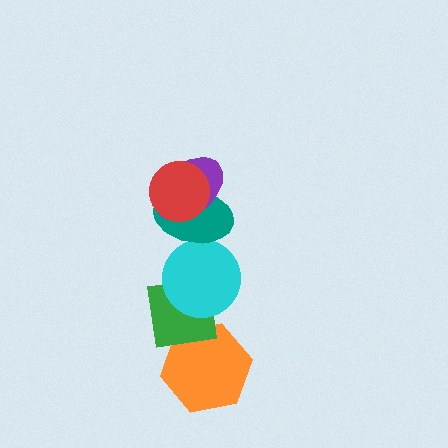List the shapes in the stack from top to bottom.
From top to bottom: the red circle, the purple ellipse, the teal ellipse, the cyan circle, the green square, the orange hexagon.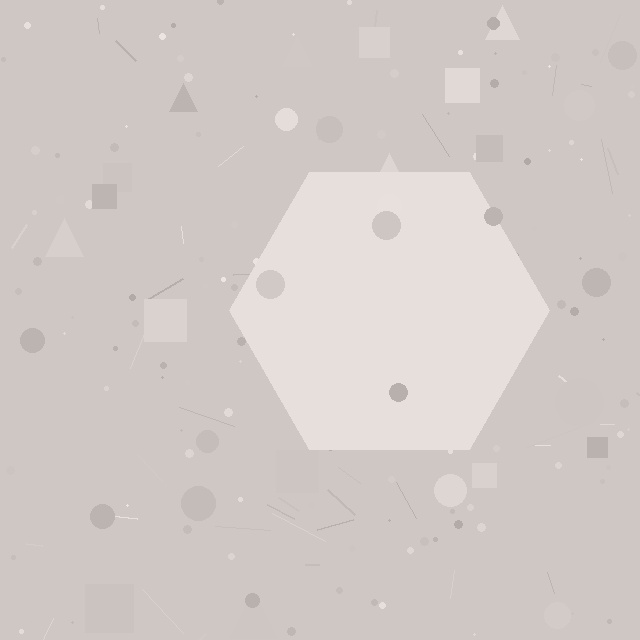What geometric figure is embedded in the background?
A hexagon is embedded in the background.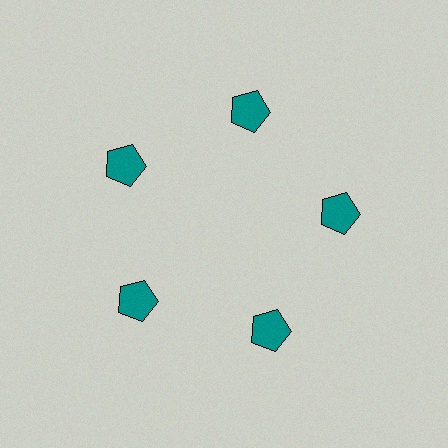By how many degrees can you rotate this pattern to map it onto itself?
The pattern maps onto itself every 72 degrees of rotation.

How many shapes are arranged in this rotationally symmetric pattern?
There are 5 shapes, arranged in 5 groups of 1.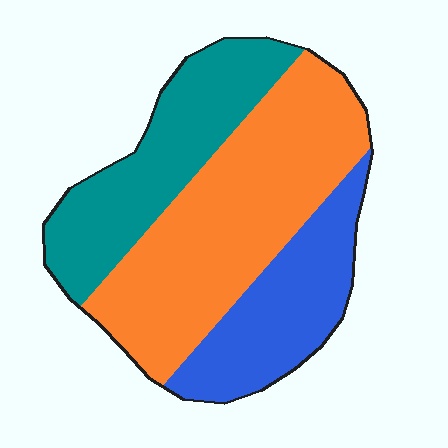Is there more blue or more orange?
Orange.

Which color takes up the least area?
Blue, at roughly 25%.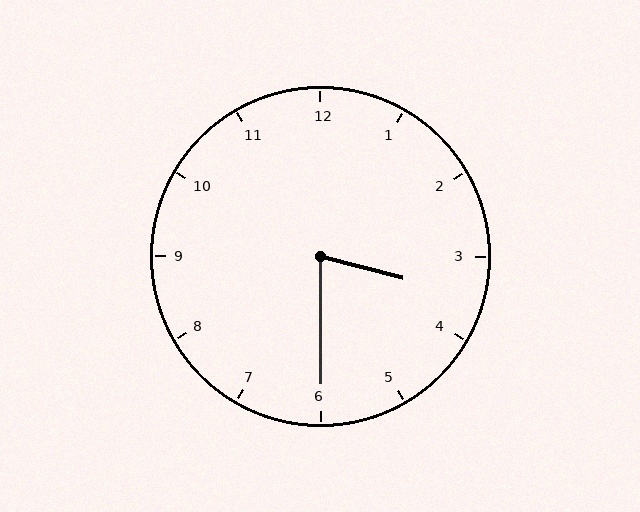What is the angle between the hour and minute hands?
Approximately 75 degrees.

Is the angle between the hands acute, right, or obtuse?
It is acute.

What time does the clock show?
3:30.